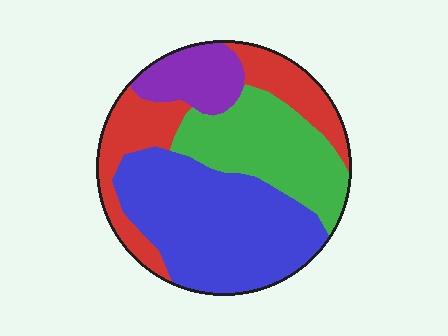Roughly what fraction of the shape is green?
Green takes up less than a quarter of the shape.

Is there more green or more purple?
Green.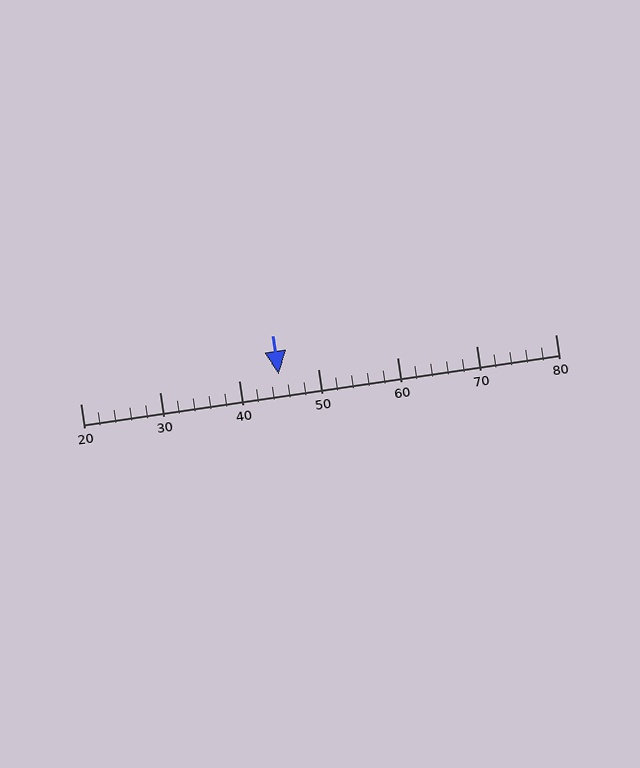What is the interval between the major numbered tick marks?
The major tick marks are spaced 10 units apart.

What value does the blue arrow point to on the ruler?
The blue arrow points to approximately 45.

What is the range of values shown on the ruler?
The ruler shows values from 20 to 80.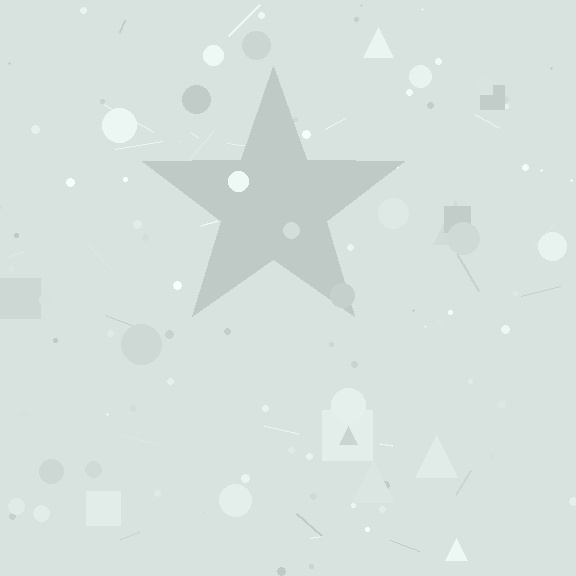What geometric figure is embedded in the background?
A star is embedded in the background.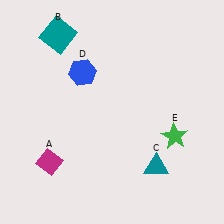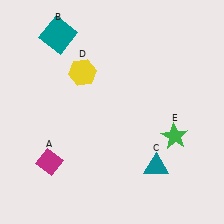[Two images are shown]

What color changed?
The hexagon (D) changed from blue in Image 1 to yellow in Image 2.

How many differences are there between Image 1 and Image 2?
There is 1 difference between the two images.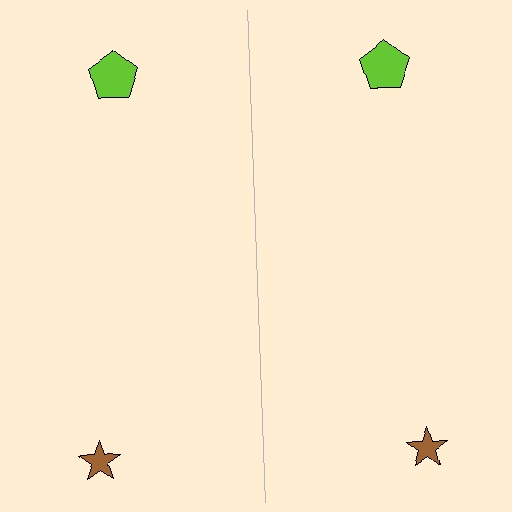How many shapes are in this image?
There are 4 shapes in this image.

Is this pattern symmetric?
Yes, this pattern has bilateral (reflection) symmetry.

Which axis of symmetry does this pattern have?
The pattern has a vertical axis of symmetry running through the center of the image.